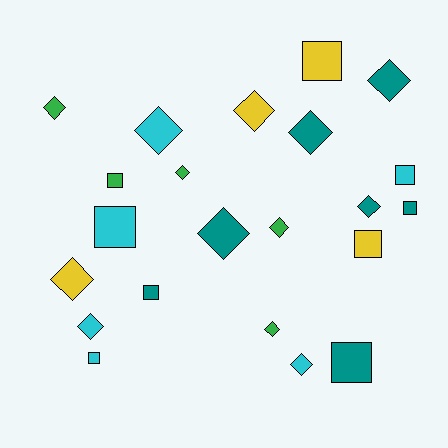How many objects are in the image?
There are 22 objects.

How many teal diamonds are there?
There are 4 teal diamonds.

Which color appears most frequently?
Teal, with 7 objects.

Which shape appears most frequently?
Diamond, with 13 objects.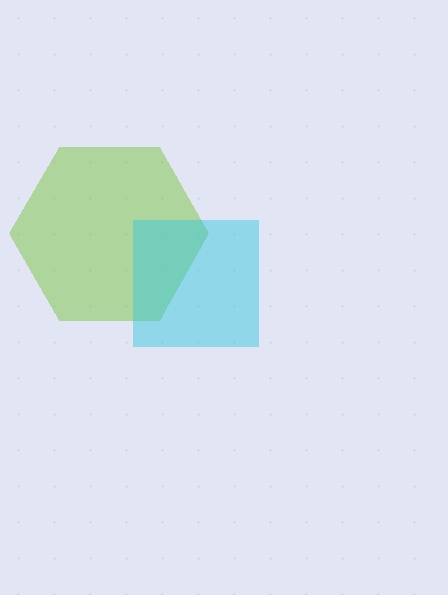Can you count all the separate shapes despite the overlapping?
Yes, there are 2 separate shapes.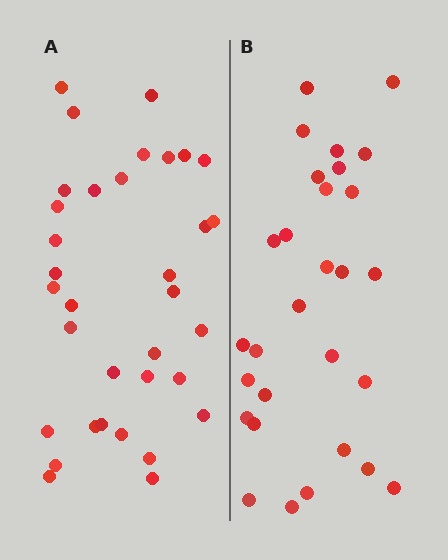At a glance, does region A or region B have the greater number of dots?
Region A (the left region) has more dots.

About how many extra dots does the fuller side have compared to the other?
Region A has about 5 more dots than region B.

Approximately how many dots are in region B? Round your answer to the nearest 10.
About 30 dots. (The exact count is 29, which rounds to 30.)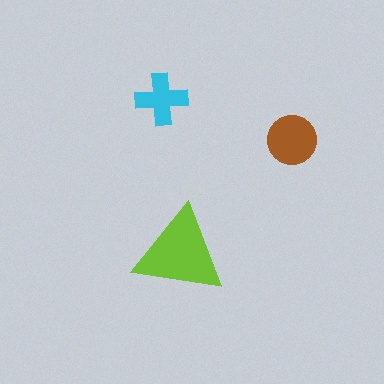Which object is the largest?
The lime triangle.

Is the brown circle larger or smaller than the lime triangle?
Smaller.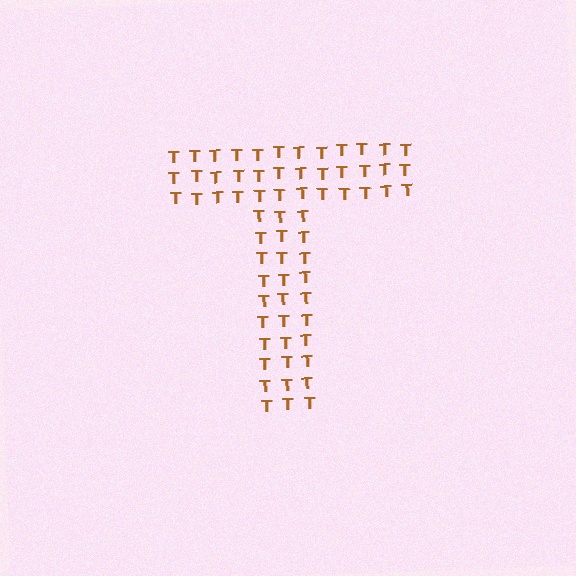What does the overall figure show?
The overall figure shows the letter T.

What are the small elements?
The small elements are letter T's.